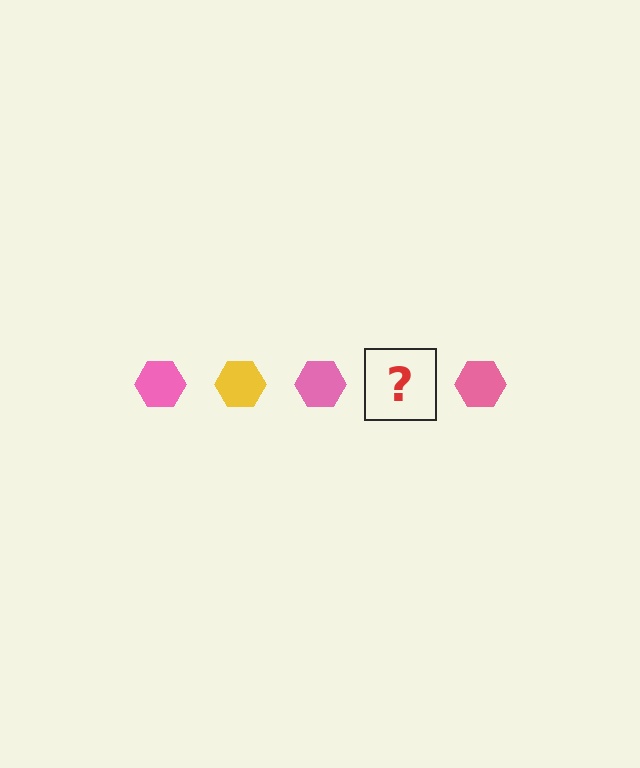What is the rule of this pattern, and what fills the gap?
The rule is that the pattern cycles through pink, yellow hexagons. The gap should be filled with a yellow hexagon.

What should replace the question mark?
The question mark should be replaced with a yellow hexagon.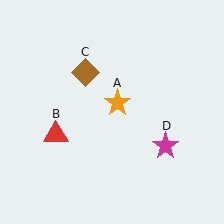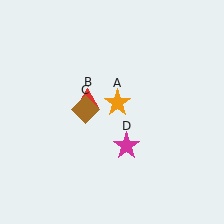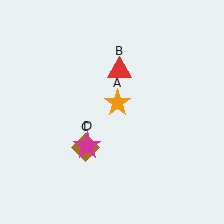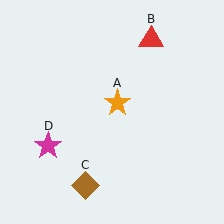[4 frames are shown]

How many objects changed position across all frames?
3 objects changed position: red triangle (object B), brown diamond (object C), magenta star (object D).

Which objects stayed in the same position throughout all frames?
Orange star (object A) remained stationary.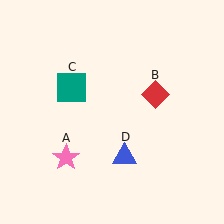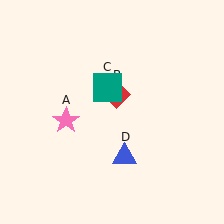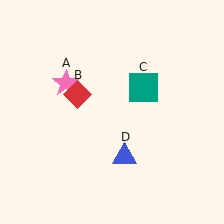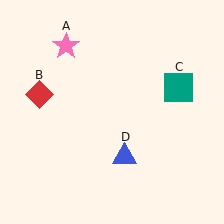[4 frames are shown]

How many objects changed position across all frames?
3 objects changed position: pink star (object A), red diamond (object B), teal square (object C).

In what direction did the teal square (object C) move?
The teal square (object C) moved right.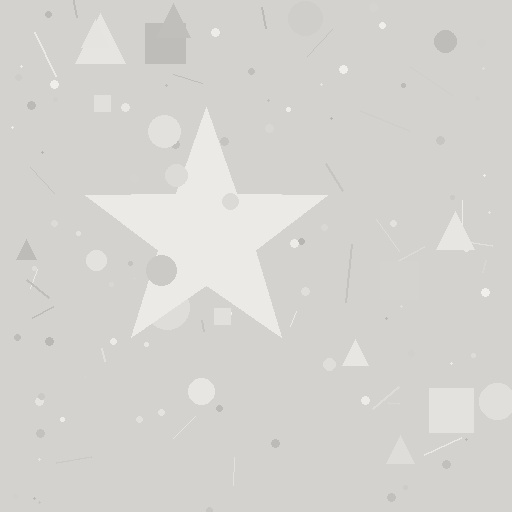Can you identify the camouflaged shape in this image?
The camouflaged shape is a star.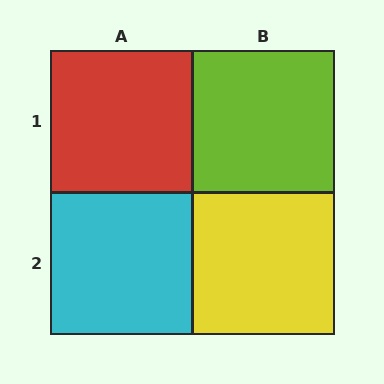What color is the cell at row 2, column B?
Yellow.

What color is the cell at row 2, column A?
Cyan.